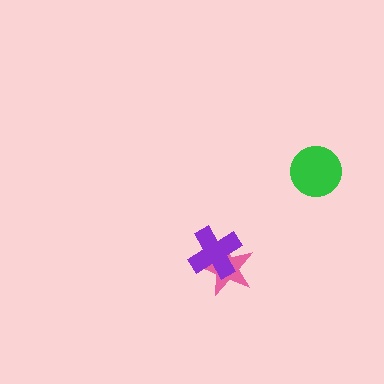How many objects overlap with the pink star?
1 object overlaps with the pink star.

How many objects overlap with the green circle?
0 objects overlap with the green circle.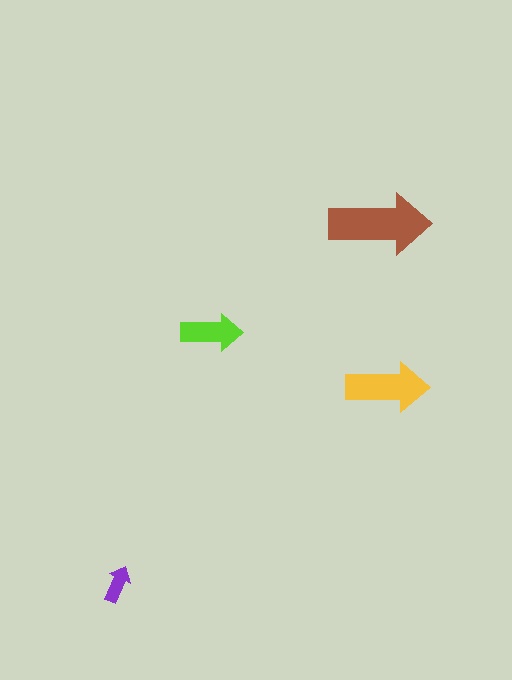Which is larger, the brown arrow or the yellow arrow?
The brown one.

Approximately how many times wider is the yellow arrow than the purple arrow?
About 2 times wider.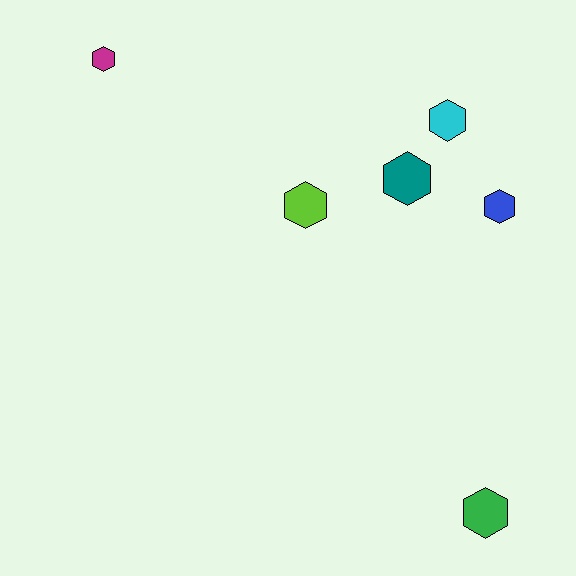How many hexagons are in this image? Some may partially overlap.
There are 6 hexagons.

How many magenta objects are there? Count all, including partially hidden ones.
There is 1 magenta object.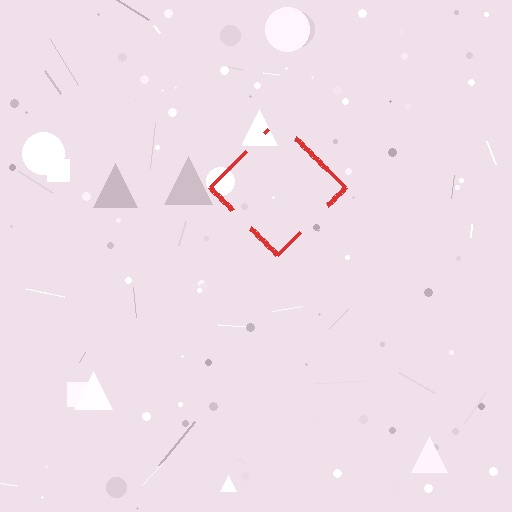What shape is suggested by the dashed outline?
The dashed outline suggests a diamond.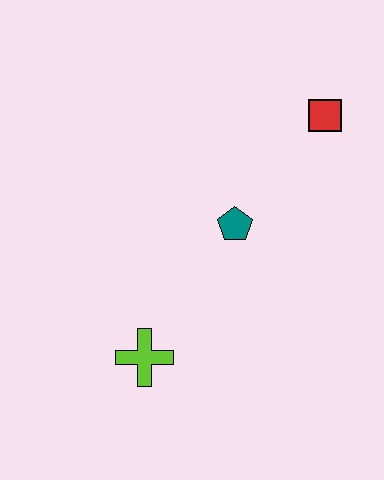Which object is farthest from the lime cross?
The red square is farthest from the lime cross.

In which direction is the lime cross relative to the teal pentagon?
The lime cross is below the teal pentagon.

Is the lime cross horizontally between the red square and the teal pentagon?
No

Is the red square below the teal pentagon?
No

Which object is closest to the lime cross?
The teal pentagon is closest to the lime cross.